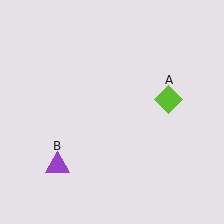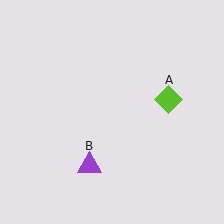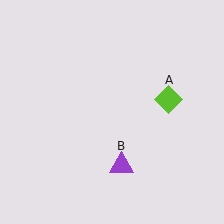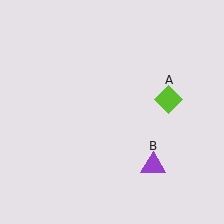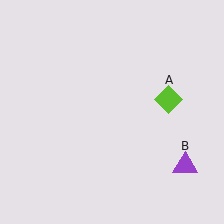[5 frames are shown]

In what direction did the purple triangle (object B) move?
The purple triangle (object B) moved right.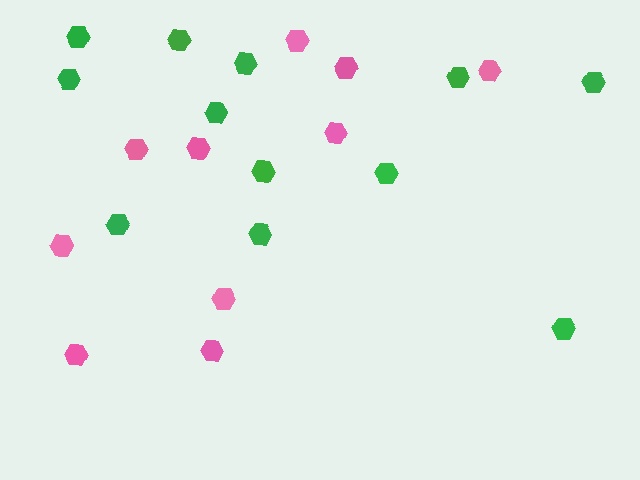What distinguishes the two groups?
There are 2 groups: one group of pink hexagons (10) and one group of green hexagons (12).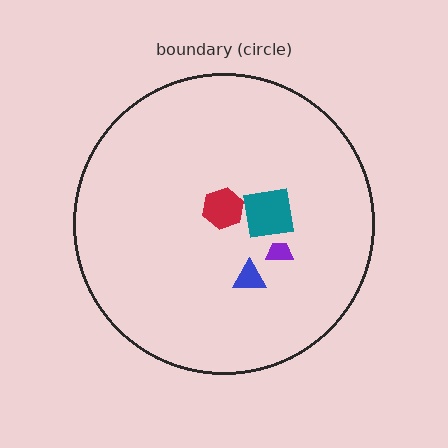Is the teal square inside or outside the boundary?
Inside.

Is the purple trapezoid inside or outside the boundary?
Inside.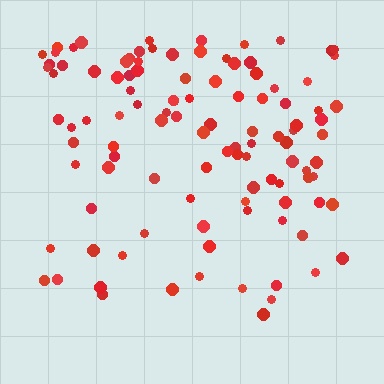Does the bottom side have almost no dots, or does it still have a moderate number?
Still a moderate number, just noticeably fewer than the top.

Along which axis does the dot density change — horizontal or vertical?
Vertical.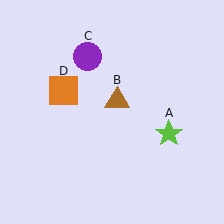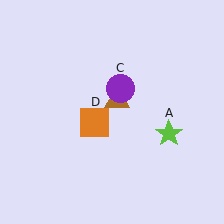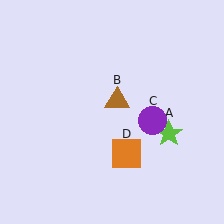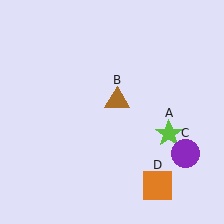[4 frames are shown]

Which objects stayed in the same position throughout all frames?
Lime star (object A) and brown triangle (object B) remained stationary.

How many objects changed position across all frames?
2 objects changed position: purple circle (object C), orange square (object D).